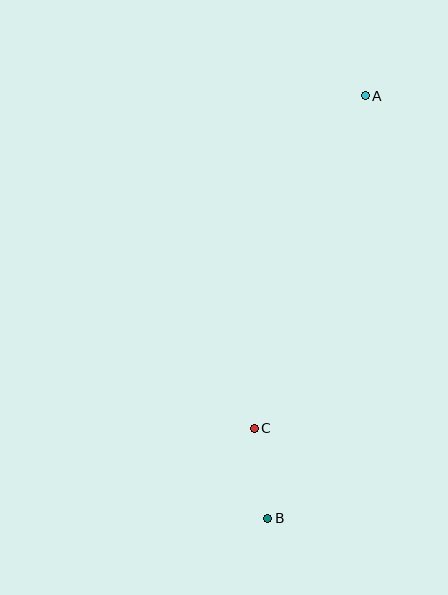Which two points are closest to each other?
Points B and C are closest to each other.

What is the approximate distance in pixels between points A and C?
The distance between A and C is approximately 351 pixels.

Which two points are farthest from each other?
Points A and B are farthest from each other.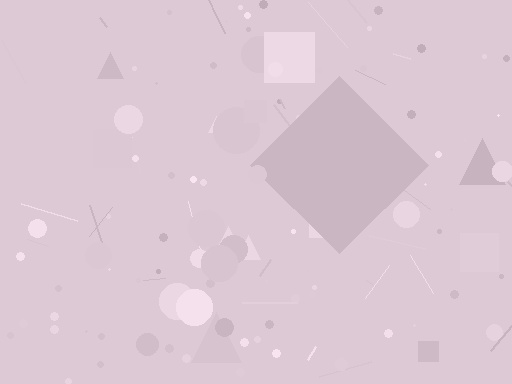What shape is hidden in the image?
A diamond is hidden in the image.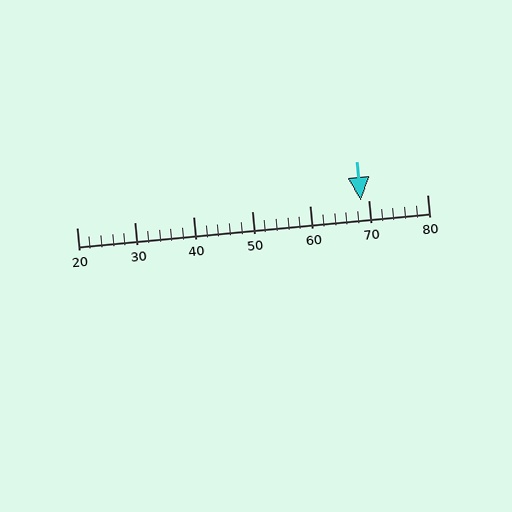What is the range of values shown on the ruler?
The ruler shows values from 20 to 80.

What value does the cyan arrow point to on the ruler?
The cyan arrow points to approximately 69.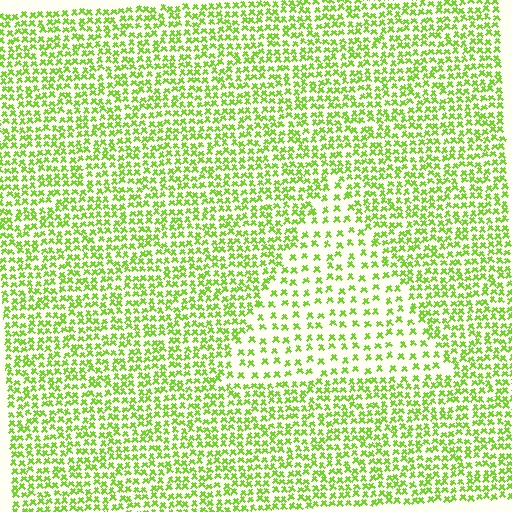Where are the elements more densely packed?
The elements are more densely packed outside the triangle boundary.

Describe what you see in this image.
The image contains small lime elements arranged at two different densities. A triangle-shaped region is visible where the elements are less densely packed than the surrounding area.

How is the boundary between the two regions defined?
The boundary is defined by a change in element density (approximately 2.0x ratio). All elements are the same color, size, and shape.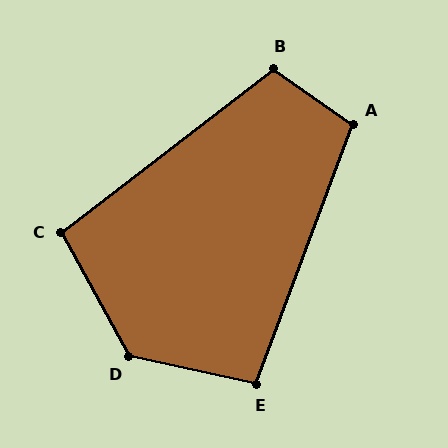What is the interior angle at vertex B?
Approximately 107 degrees (obtuse).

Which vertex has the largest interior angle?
D, at approximately 131 degrees.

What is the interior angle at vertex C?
Approximately 99 degrees (obtuse).